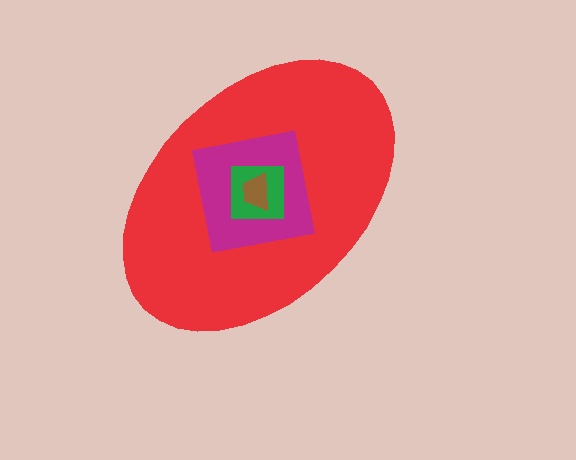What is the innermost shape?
The brown trapezoid.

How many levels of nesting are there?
4.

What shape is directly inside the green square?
The brown trapezoid.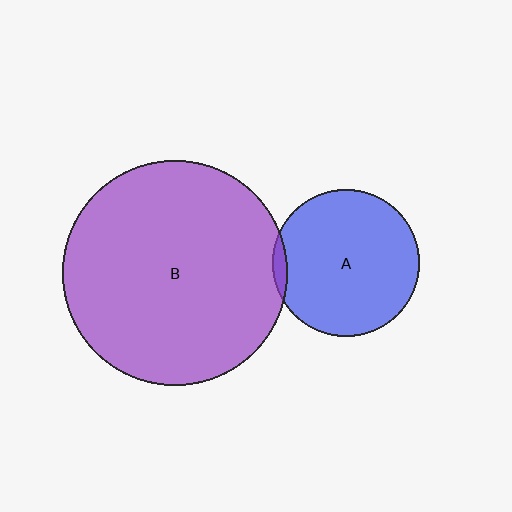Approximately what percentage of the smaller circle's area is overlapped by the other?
Approximately 5%.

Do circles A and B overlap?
Yes.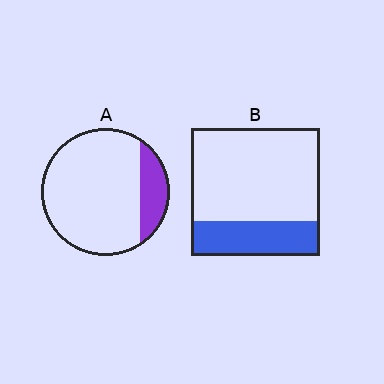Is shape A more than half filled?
No.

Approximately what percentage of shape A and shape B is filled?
A is approximately 20% and B is approximately 25%.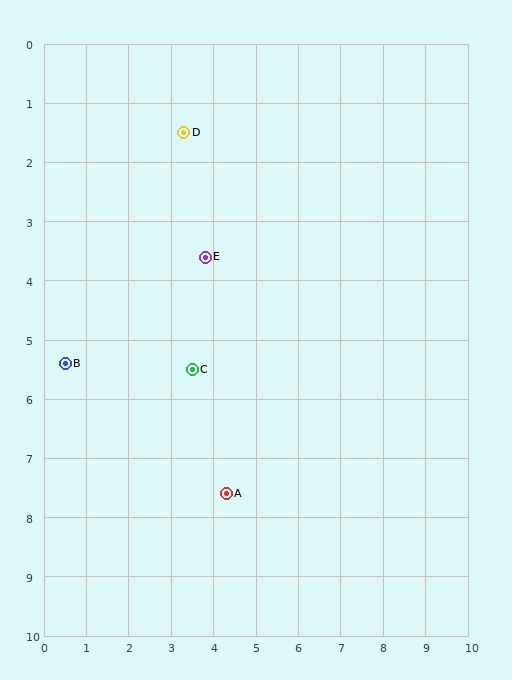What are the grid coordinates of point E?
Point E is at approximately (3.8, 3.6).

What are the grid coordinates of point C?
Point C is at approximately (3.5, 5.5).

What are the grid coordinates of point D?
Point D is at approximately (3.3, 1.5).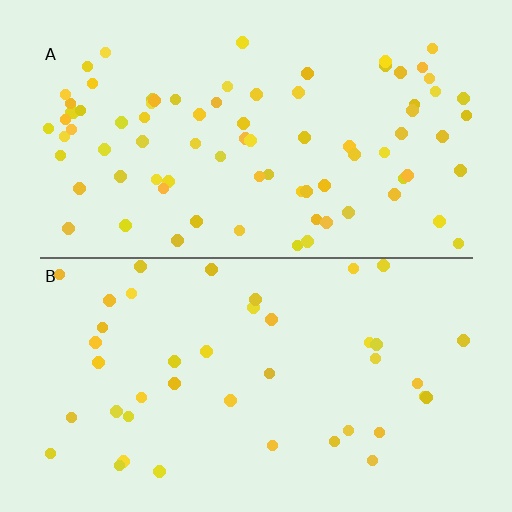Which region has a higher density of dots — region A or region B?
A (the top).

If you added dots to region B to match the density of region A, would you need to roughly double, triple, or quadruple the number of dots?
Approximately double.